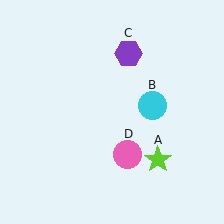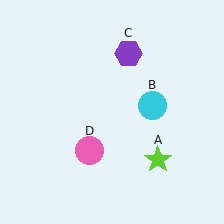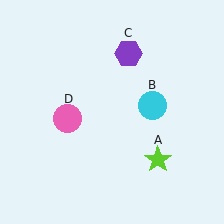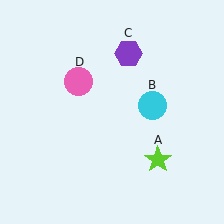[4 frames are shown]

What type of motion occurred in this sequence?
The pink circle (object D) rotated clockwise around the center of the scene.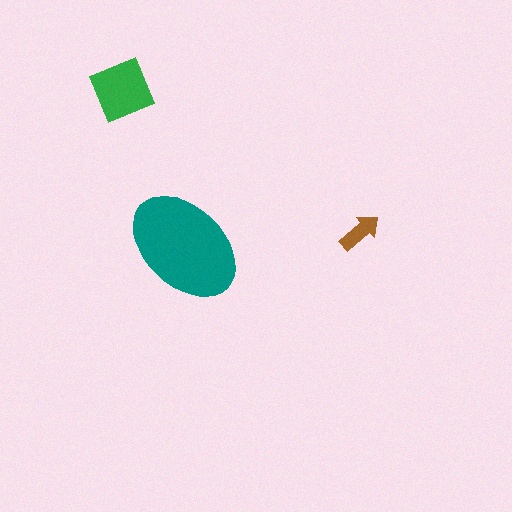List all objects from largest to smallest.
The teal ellipse, the green diamond, the brown arrow.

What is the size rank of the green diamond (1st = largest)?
2nd.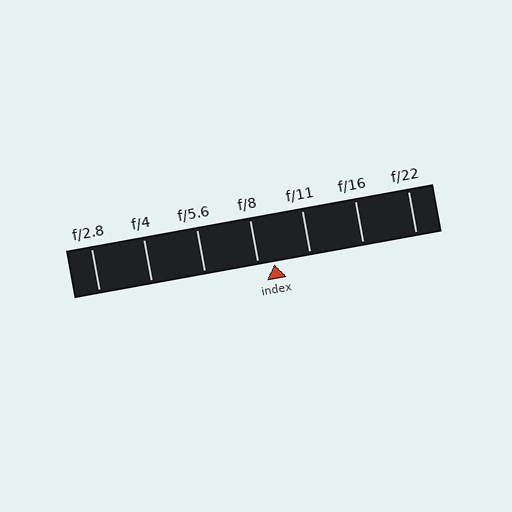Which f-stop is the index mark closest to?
The index mark is closest to f/8.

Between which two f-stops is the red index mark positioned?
The index mark is between f/8 and f/11.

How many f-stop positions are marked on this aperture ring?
There are 7 f-stop positions marked.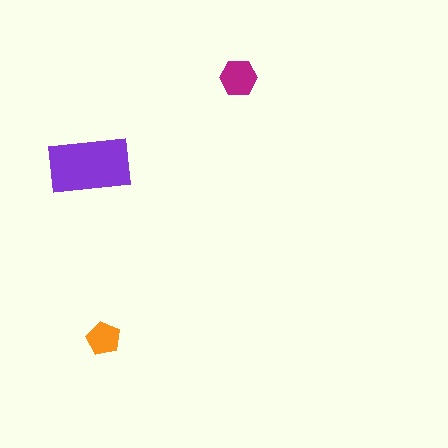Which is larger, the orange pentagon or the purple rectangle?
The purple rectangle.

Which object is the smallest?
The orange pentagon.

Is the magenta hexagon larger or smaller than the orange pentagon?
Larger.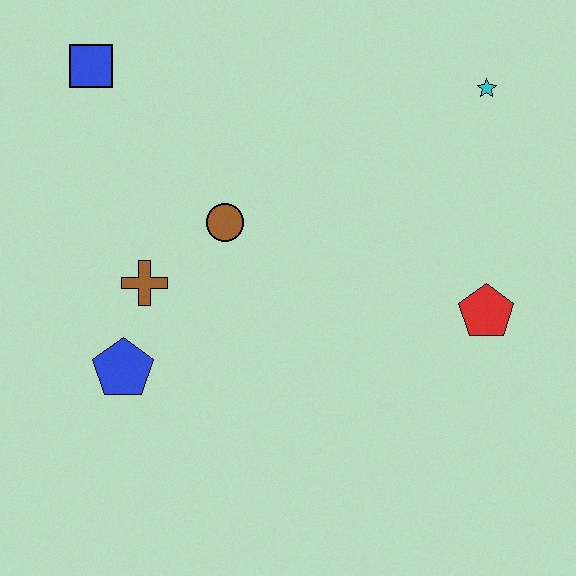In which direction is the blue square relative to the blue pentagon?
The blue square is above the blue pentagon.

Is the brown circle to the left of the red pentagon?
Yes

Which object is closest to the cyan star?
The red pentagon is closest to the cyan star.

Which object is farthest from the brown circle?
The cyan star is farthest from the brown circle.